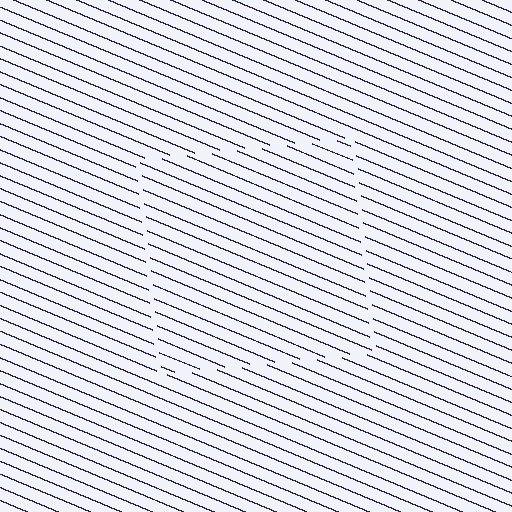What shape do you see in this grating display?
An illusory square. The interior of the shape contains the same grating, shifted by half a period — the contour is defined by the phase discontinuity where line-ends from the inner and outer gratings abut.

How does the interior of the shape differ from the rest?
The interior of the shape contains the same grating, shifted by half a period — the contour is defined by the phase discontinuity where line-ends from the inner and outer gratings abut.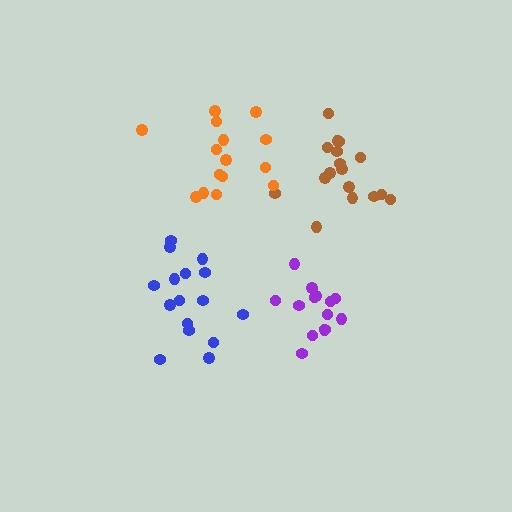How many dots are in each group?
Group 1: 17 dots, Group 2: 16 dots, Group 3: 15 dots, Group 4: 14 dots (62 total).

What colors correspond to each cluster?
The clusters are colored: brown, blue, orange, purple.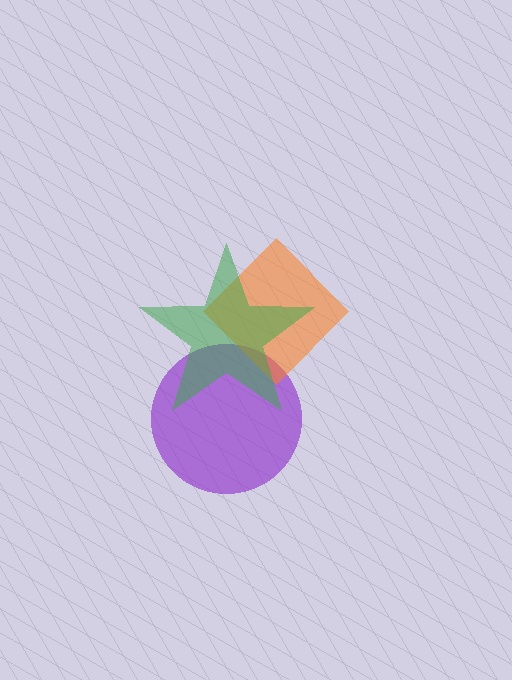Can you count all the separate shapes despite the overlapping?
Yes, there are 3 separate shapes.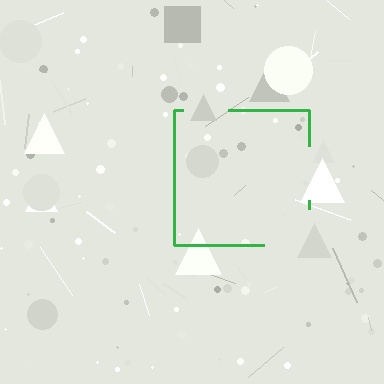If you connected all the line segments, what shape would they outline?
They would outline a square.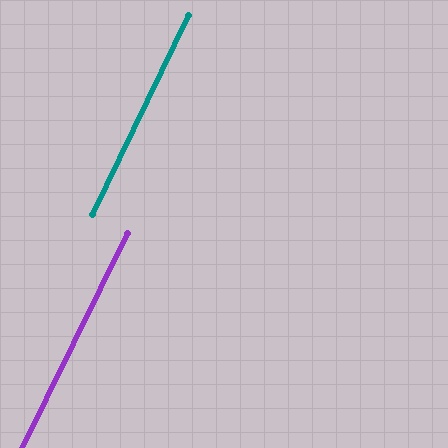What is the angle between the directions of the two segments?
Approximately 0 degrees.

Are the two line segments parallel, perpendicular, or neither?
Parallel — their directions differ by only 0.3°.